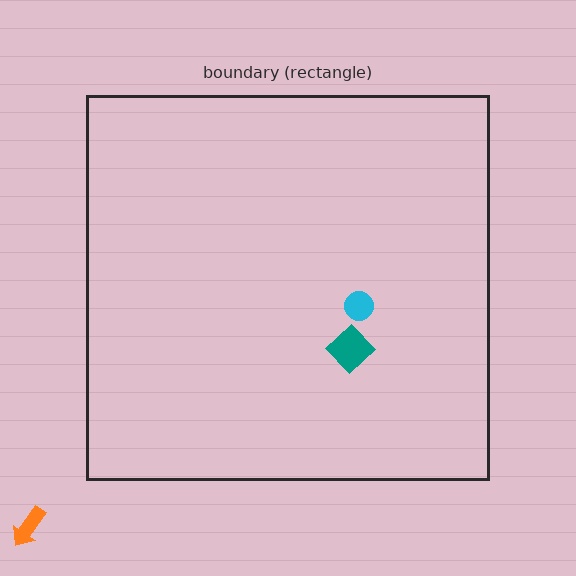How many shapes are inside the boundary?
2 inside, 1 outside.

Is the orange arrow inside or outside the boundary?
Outside.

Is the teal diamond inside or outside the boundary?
Inside.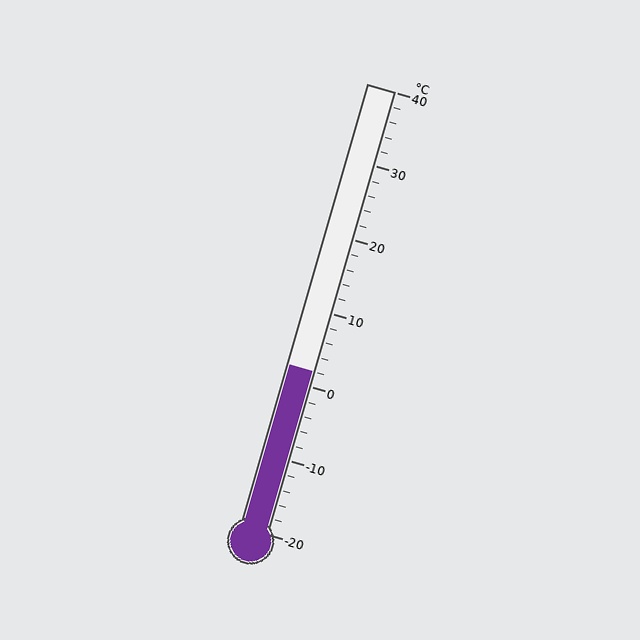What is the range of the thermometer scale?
The thermometer scale ranges from -20°C to 40°C.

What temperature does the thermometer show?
The thermometer shows approximately 2°C.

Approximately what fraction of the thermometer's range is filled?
The thermometer is filled to approximately 35% of its range.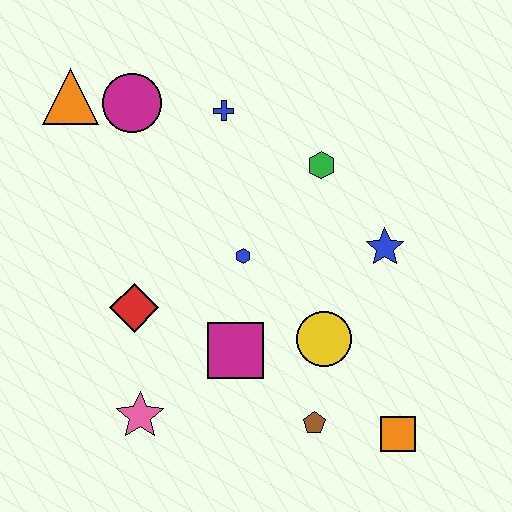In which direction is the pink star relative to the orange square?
The pink star is to the left of the orange square.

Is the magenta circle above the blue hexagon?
Yes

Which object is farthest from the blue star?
The orange triangle is farthest from the blue star.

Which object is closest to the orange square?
The brown pentagon is closest to the orange square.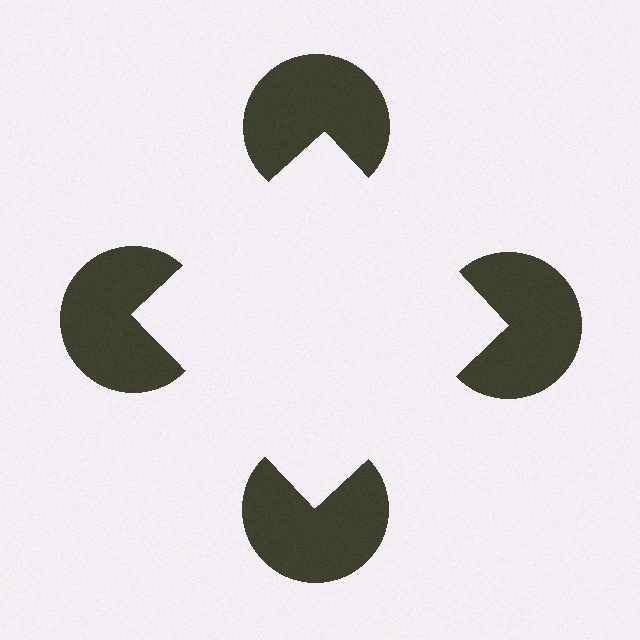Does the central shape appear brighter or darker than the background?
It typically appears slightly brighter than the background, even though no actual brightness change is drawn.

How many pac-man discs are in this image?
There are 4 — one at each vertex of the illusory square.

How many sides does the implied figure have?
4 sides.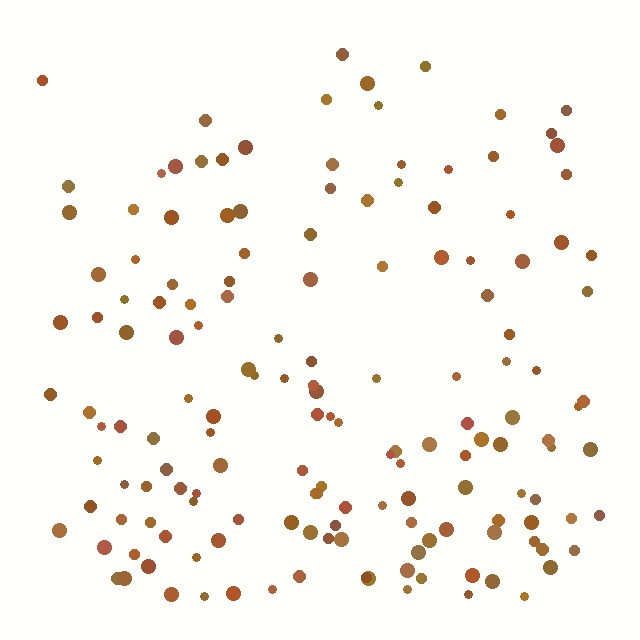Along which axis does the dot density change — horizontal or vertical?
Vertical.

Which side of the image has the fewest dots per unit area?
The top.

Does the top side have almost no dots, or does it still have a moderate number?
Still a moderate number, just noticeably fewer than the bottom.